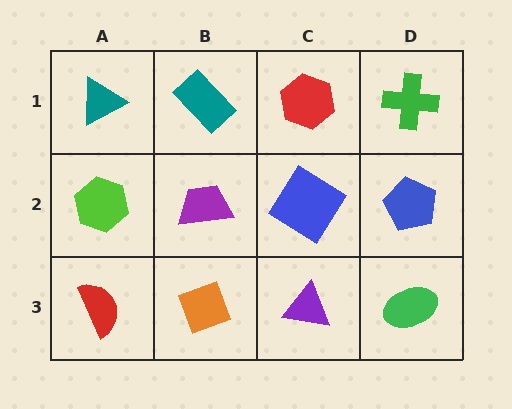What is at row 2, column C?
A blue diamond.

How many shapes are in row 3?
4 shapes.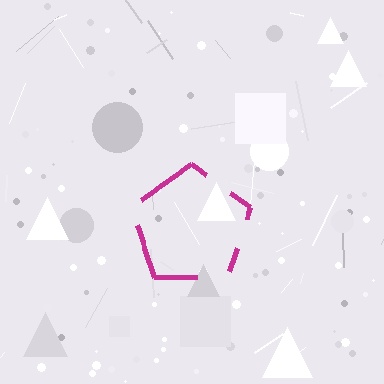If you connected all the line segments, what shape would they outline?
They would outline a pentagon.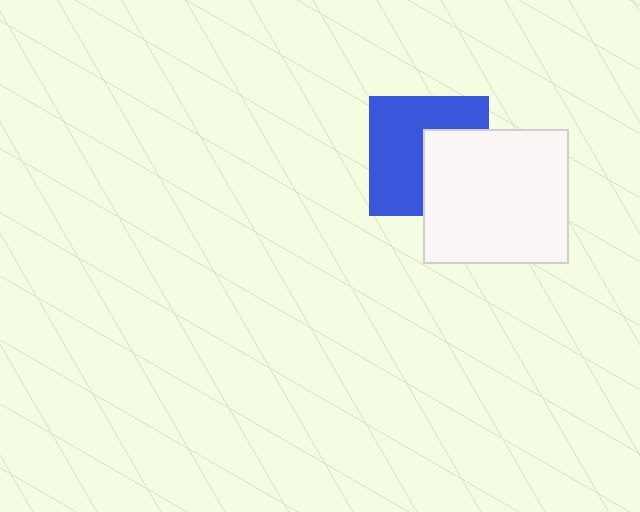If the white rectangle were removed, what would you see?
You would see the complete blue square.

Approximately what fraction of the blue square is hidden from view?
Roughly 39% of the blue square is hidden behind the white rectangle.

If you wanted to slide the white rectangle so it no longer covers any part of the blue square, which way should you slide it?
Slide it right — that is the most direct way to separate the two shapes.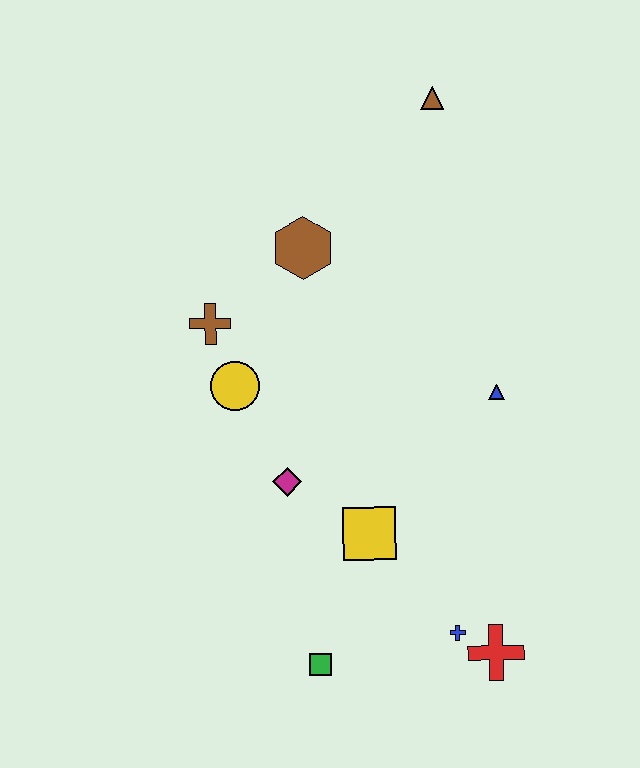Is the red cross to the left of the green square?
No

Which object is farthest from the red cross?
The brown triangle is farthest from the red cross.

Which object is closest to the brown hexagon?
The brown cross is closest to the brown hexagon.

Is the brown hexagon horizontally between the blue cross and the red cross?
No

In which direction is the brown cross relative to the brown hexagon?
The brown cross is to the left of the brown hexagon.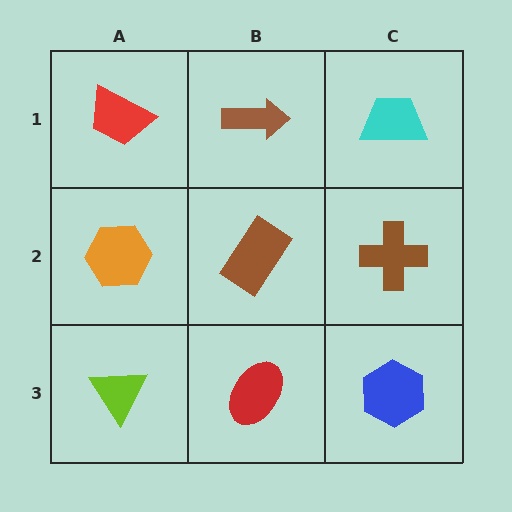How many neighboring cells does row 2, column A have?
3.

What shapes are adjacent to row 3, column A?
An orange hexagon (row 2, column A), a red ellipse (row 3, column B).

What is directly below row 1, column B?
A brown rectangle.